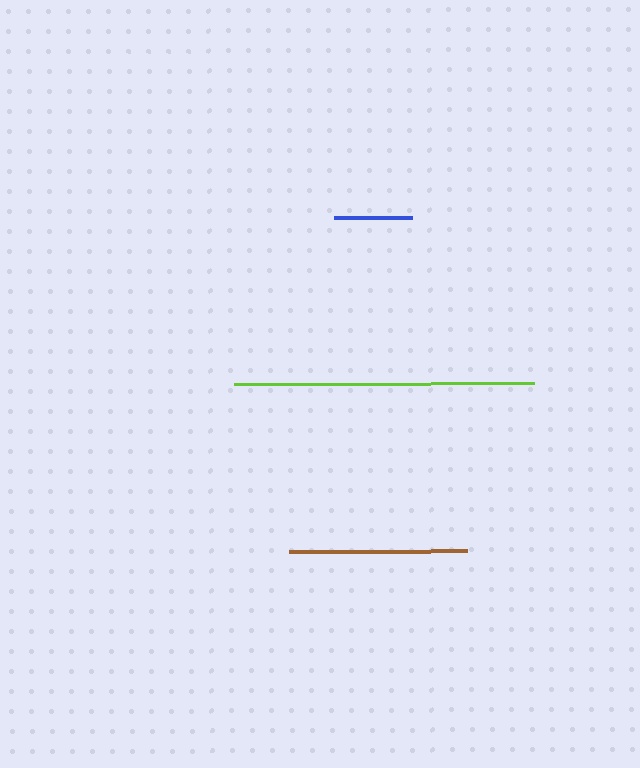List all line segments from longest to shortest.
From longest to shortest: lime, brown, blue.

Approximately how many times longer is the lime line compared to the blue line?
The lime line is approximately 3.8 times the length of the blue line.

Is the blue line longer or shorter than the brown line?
The brown line is longer than the blue line.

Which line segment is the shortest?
The blue line is the shortest at approximately 78 pixels.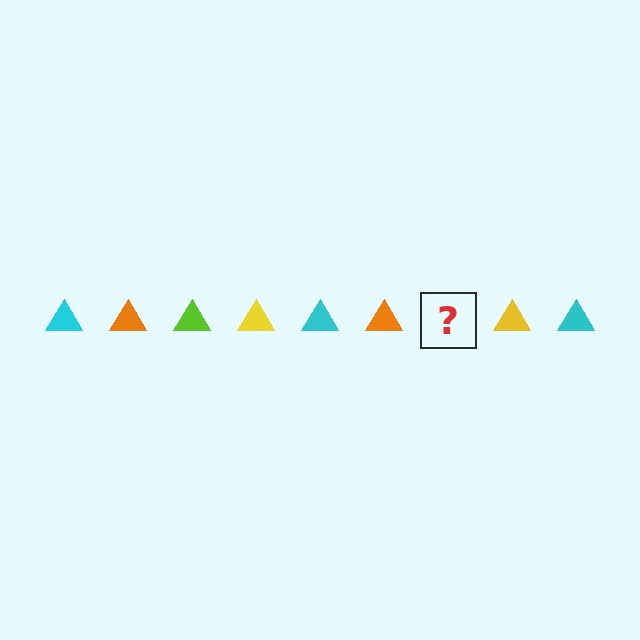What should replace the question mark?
The question mark should be replaced with a lime triangle.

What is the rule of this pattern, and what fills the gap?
The rule is that the pattern cycles through cyan, orange, lime, yellow triangles. The gap should be filled with a lime triangle.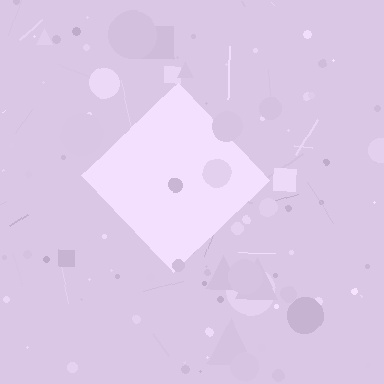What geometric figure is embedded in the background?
A diamond is embedded in the background.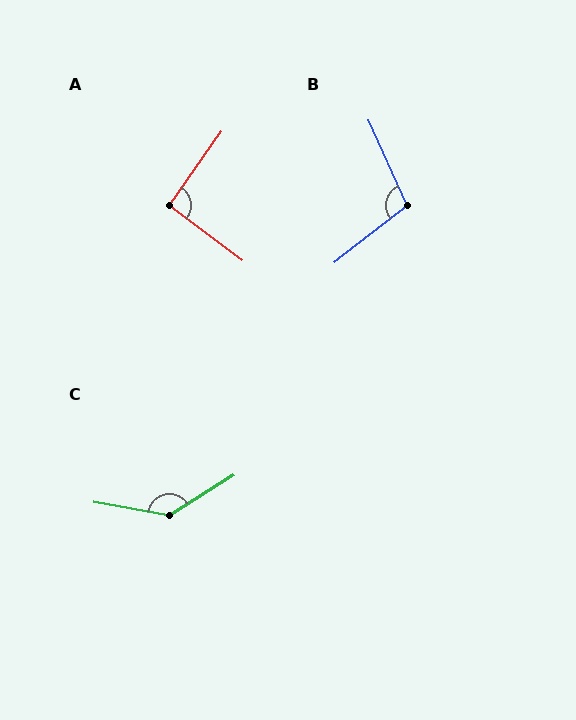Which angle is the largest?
C, at approximately 138 degrees.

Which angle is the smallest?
A, at approximately 92 degrees.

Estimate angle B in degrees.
Approximately 104 degrees.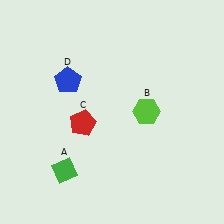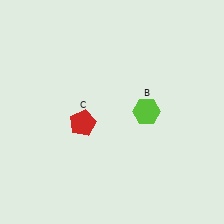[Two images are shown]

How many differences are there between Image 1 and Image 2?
There are 2 differences between the two images.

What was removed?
The green diamond (A), the blue pentagon (D) were removed in Image 2.